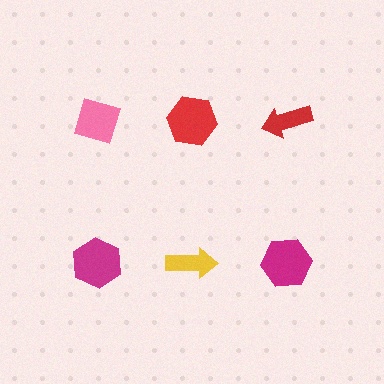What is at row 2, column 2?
A yellow arrow.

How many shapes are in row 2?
3 shapes.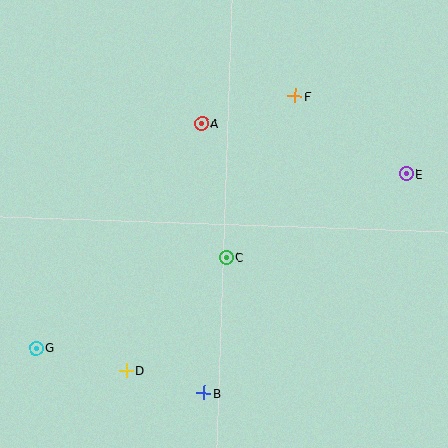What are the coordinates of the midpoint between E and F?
The midpoint between E and F is at (351, 135).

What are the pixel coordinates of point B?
Point B is at (204, 393).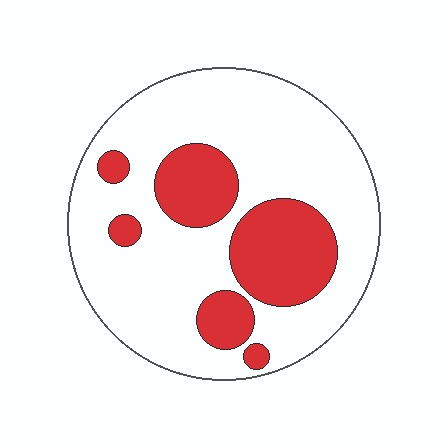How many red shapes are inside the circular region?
6.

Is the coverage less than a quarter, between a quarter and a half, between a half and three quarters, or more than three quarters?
Between a quarter and a half.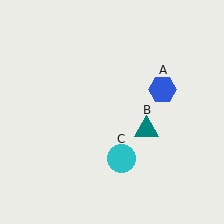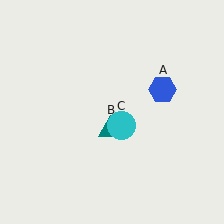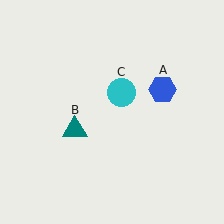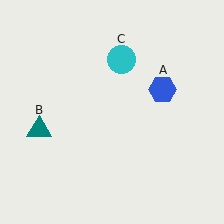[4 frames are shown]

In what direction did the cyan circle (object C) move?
The cyan circle (object C) moved up.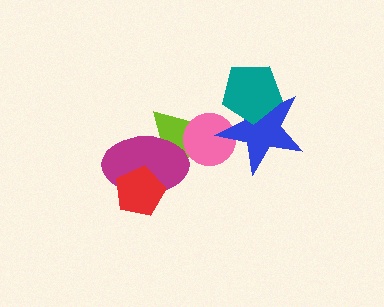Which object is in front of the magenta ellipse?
The red pentagon is in front of the magenta ellipse.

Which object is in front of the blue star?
The teal pentagon is in front of the blue star.